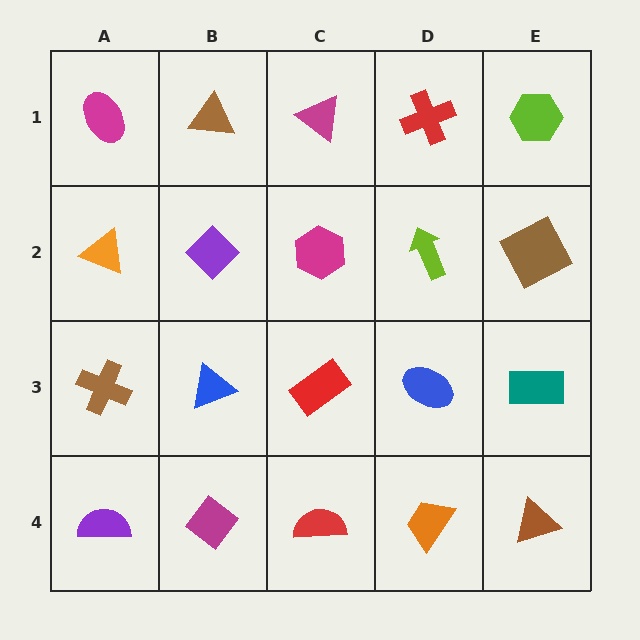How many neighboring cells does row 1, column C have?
3.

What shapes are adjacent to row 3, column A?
An orange triangle (row 2, column A), a purple semicircle (row 4, column A), a blue triangle (row 3, column B).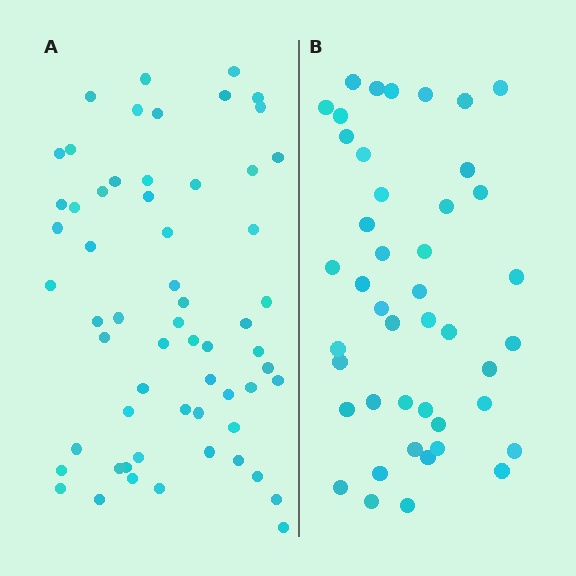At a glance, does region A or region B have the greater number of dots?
Region A (the left region) has more dots.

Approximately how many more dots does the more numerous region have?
Region A has approximately 15 more dots than region B.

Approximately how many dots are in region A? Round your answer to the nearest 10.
About 60 dots.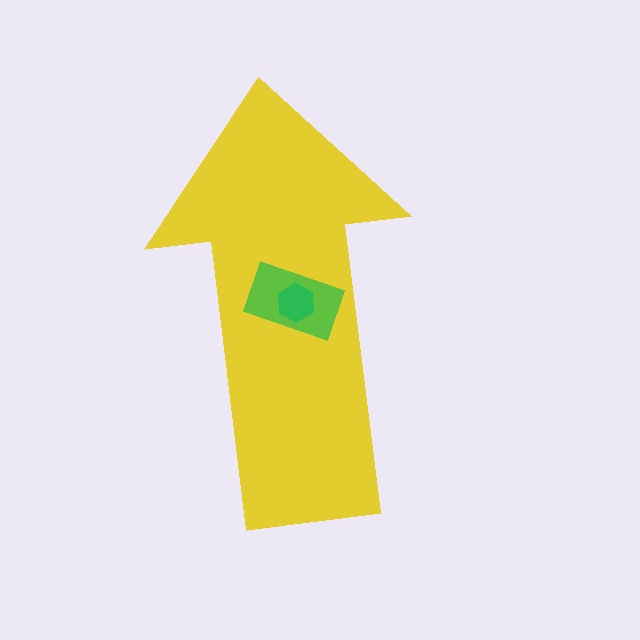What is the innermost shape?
The green hexagon.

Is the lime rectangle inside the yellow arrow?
Yes.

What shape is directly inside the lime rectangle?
The green hexagon.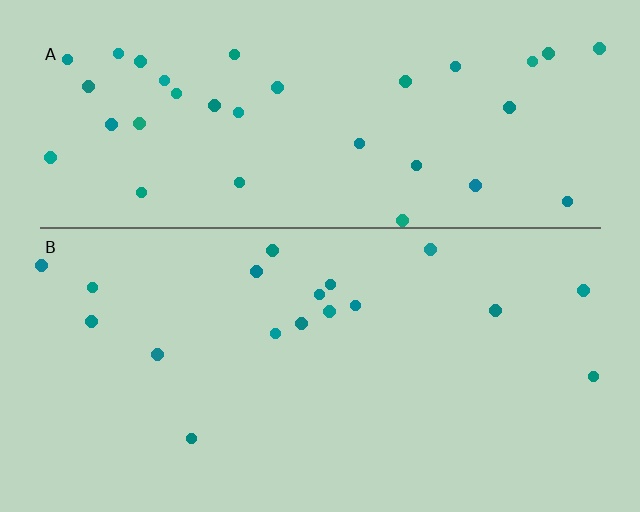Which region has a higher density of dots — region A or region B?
A (the top).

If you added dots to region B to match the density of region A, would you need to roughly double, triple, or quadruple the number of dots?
Approximately double.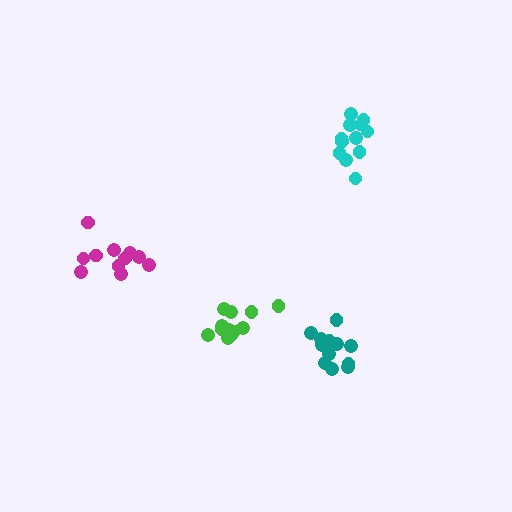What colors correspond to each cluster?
The clusters are colored: magenta, green, teal, cyan.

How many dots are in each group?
Group 1: 11 dots, Group 2: 12 dots, Group 3: 13 dots, Group 4: 12 dots (48 total).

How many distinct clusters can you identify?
There are 4 distinct clusters.